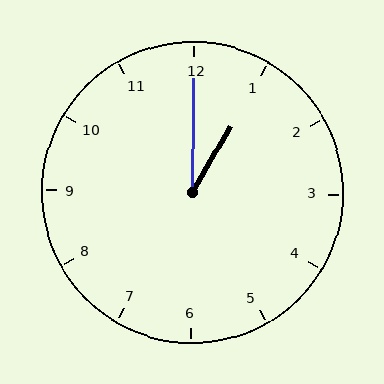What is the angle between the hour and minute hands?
Approximately 30 degrees.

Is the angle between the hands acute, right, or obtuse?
It is acute.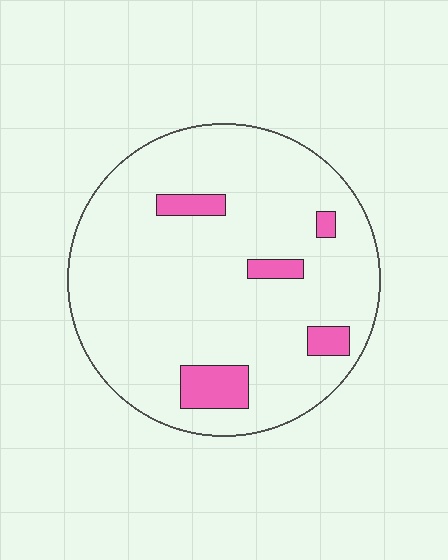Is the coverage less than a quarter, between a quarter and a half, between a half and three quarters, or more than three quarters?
Less than a quarter.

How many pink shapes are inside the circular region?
5.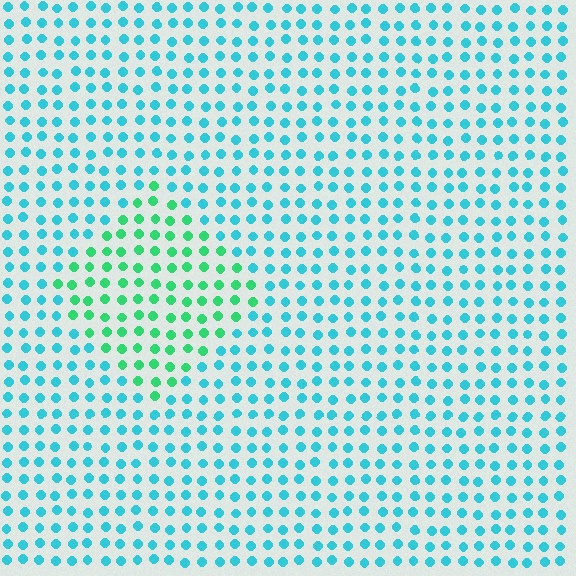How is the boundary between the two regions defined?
The boundary is defined purely by a slight shift in hue (about 42 degrees). Spacing, size, and orientation are identical on both sides.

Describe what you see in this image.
The image is filled with small cyan elements in a uniform arrangement. A diamond-shaped region is visible where the elements are tinted to a slightly different hue, forming a subtle color boundary.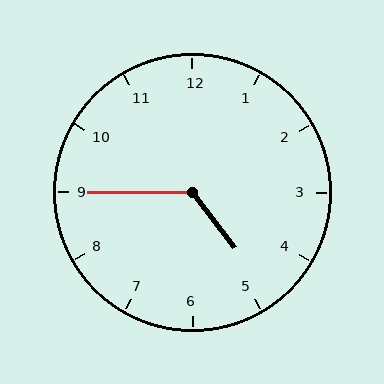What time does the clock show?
4:45.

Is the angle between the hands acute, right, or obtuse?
It is obtuse.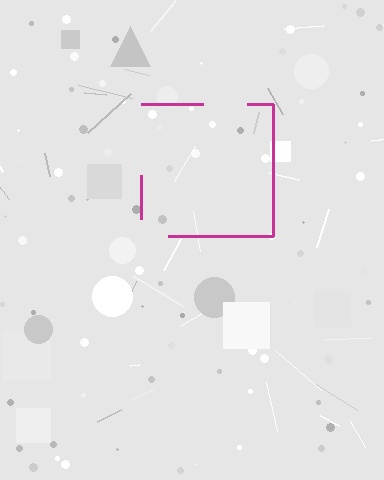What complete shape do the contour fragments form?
The contour fragments form a square.